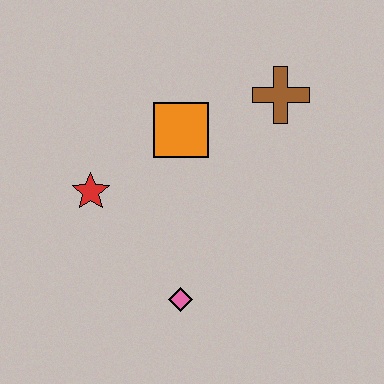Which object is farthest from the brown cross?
The pink diamond is farthest from the brown cross.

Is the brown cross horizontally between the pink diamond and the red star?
No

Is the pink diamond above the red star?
No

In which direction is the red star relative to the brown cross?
The red star is to the left of the brown cross.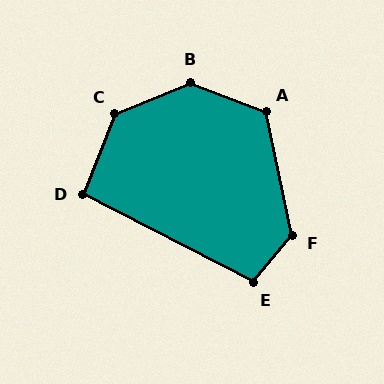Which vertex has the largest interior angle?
B, at approximately 136 degrees.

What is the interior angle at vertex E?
Approximately 102 degrees (obtuse).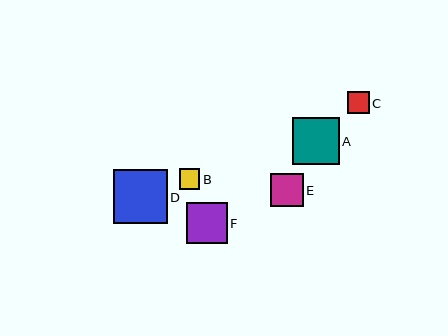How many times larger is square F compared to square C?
Square F is approximately 1.9 times the size of square C.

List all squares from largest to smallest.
From largest to smallest: D, A, F, E, C, B.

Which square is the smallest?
Square B is the smallest with a size of approximately 20 pixels.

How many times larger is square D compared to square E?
Square D is approximately 1.6 times the size of square E.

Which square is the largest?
Square D is the largest with a size of approximately 54 pixels.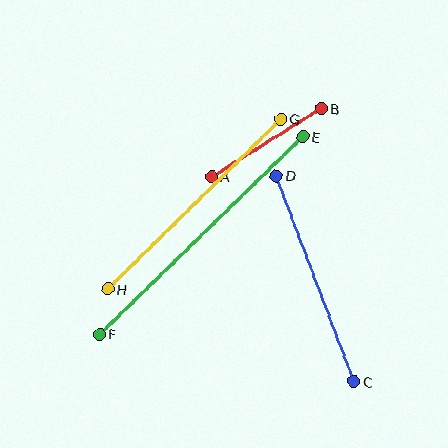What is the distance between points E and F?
The distance is approximately 283 pixels.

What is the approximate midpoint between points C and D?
The midpoint is at approximately (315, 279) pixels.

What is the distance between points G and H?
The distance is approximately 242 pixels.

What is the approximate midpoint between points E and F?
The midpoint is at approximately (201, 235) pixels.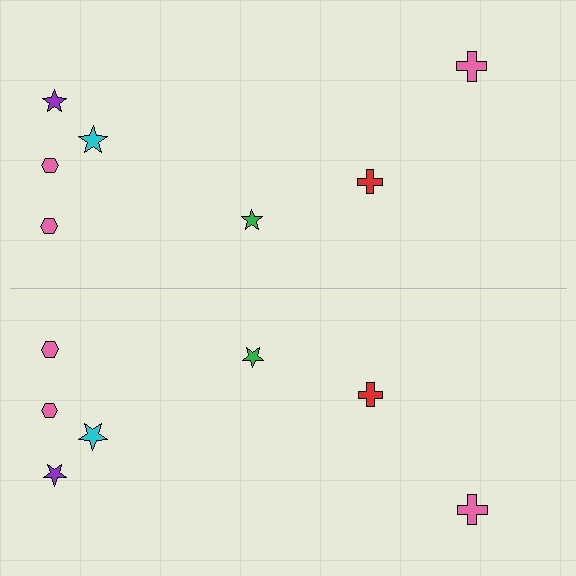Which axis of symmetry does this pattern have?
The pattern has a horizontal axis of symmetry running through the center of the image.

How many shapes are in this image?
There are 14 shapes in this image.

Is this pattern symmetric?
Yes, this pattern has bilateral (reflection) symmetry.